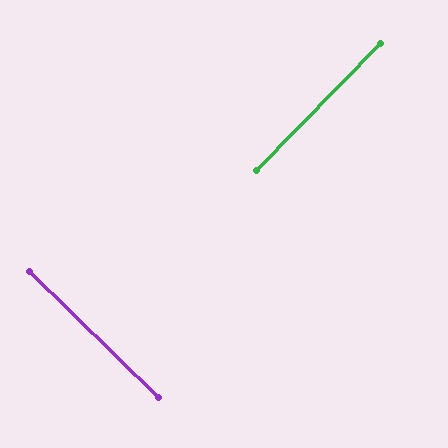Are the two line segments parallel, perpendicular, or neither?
Perpendicular — they meet at approximately 90°.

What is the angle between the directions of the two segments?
Approximately 90 degrees.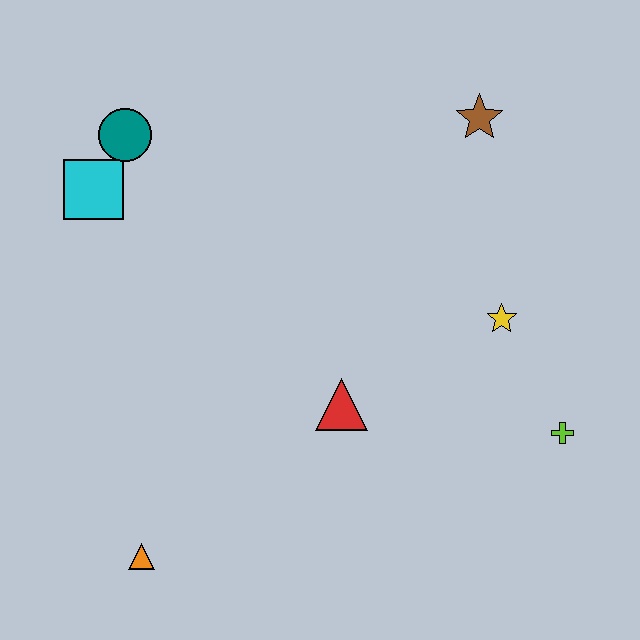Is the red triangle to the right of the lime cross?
No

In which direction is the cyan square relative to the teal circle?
The cyan square is below the teal circle.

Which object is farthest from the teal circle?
The lime cross is farthest from the teal circle.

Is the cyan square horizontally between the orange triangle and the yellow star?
No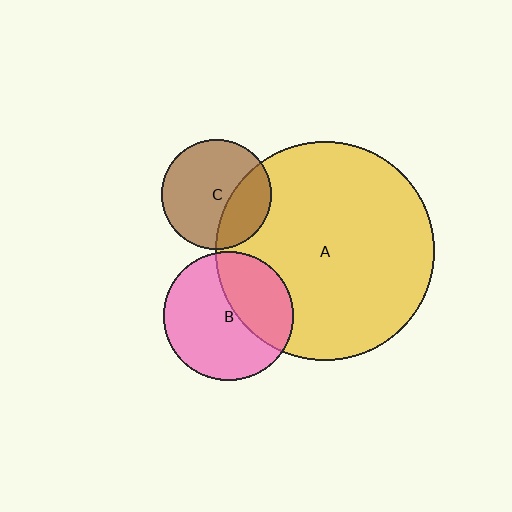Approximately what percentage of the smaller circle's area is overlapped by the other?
Approximately 35%.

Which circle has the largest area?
Circle A (yellow).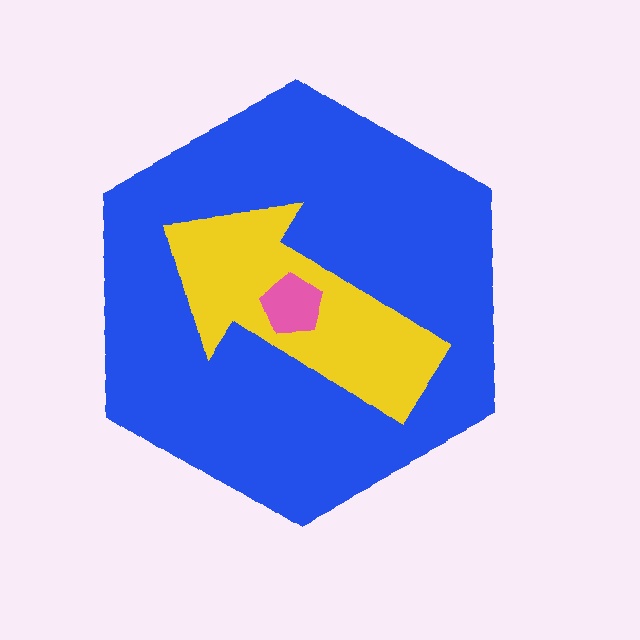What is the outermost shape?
The blue hexagon.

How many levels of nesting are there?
3.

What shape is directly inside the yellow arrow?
The pink pentagon.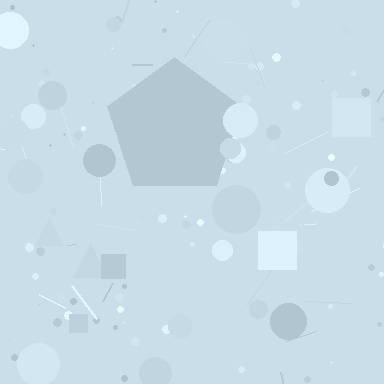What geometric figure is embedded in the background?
A pentagon is embedded in the background.